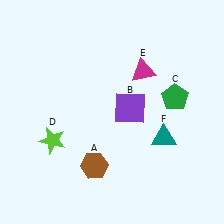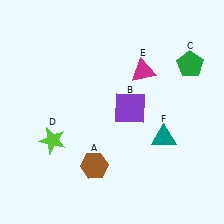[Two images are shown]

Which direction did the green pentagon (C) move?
The green pentagon (C) moved up.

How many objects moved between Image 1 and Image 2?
1 object moved between the two images.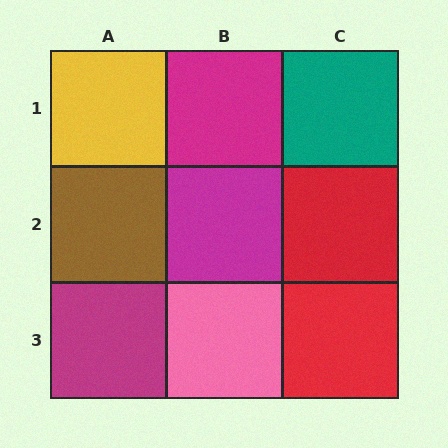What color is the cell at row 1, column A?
Yellow.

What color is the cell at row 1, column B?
Magenta.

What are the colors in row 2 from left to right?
Brown, magenta, red.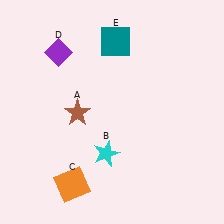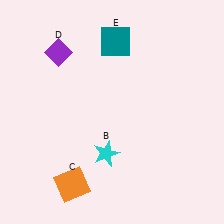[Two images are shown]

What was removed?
The brown star (A) was removed in Image 2.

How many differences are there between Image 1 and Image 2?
There is 1 difference between the two images.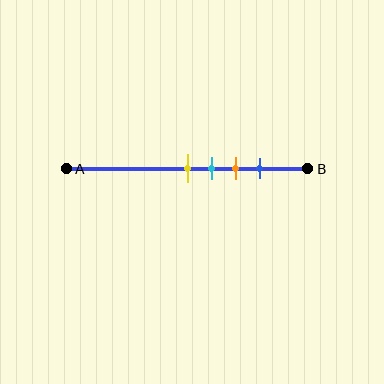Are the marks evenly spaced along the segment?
Yes, the marks are approximately evenly spaced.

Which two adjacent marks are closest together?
The yellow and cyan marks are the closest adjacent pair.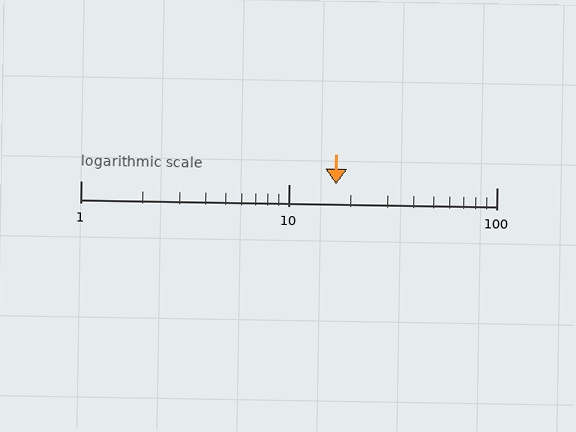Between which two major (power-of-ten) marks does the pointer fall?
The pointer is between 10 and 100.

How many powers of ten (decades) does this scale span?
The scale spans 2 decades, from 1 to 100.